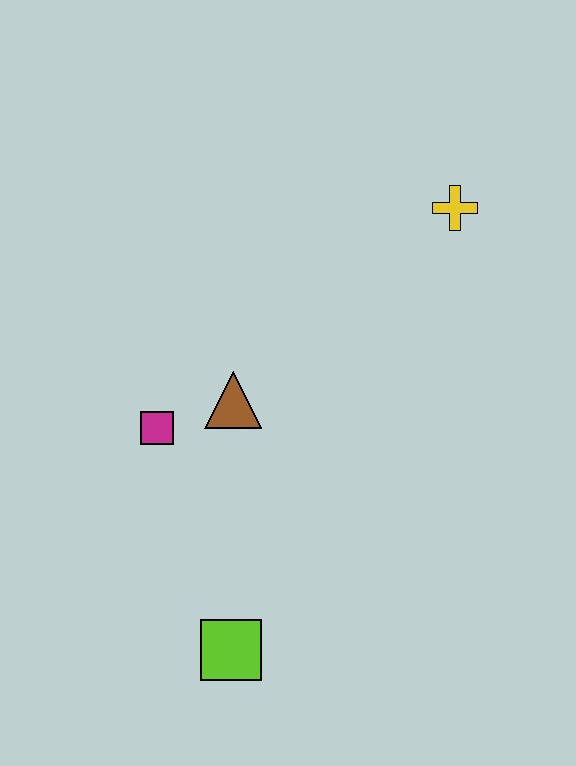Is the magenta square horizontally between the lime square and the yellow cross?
No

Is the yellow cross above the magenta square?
Yes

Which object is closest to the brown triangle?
The magenta square is closest to the brown triangle.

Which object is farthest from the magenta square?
The yellow cross is farthest from the magenta square.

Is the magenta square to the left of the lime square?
Yes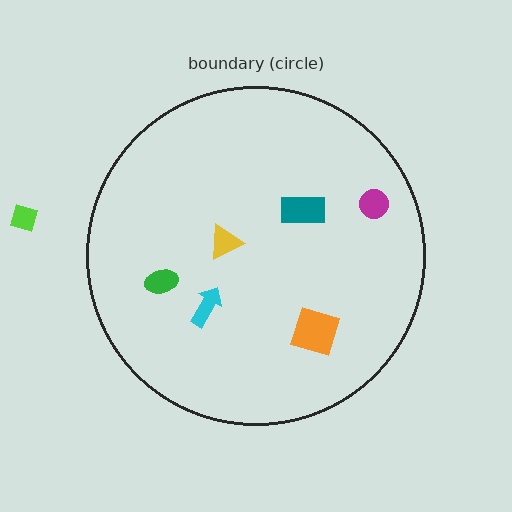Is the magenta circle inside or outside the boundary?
Inside.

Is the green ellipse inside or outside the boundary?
Inside.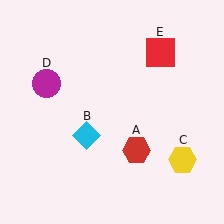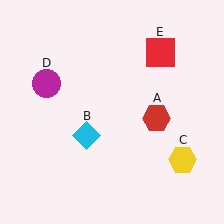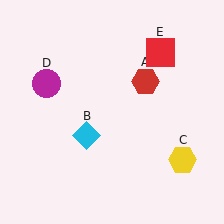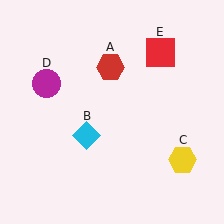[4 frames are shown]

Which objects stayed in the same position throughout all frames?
Cyan diamond (object B) and yellow hexagon (object C) and magenta circle (object D) and red square (object E) remained stationary.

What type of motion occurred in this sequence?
The red hexagon (object A) rotated counterclockwise around the center of the scene.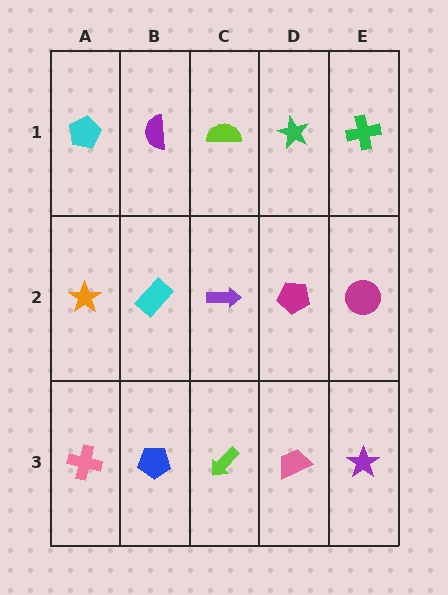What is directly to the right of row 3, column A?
A blue pentagon.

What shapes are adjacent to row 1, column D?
A magenta pentagon (row 2, column D), a lime semicircle (row 1, column C), a green cross (row 1, column E).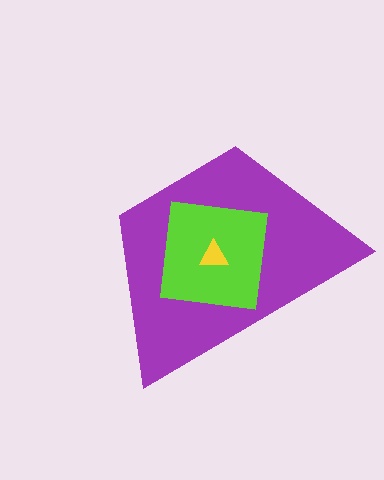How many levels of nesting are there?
3.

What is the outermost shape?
The purple trapezoid.